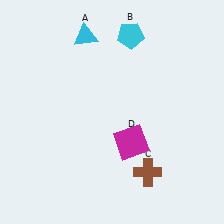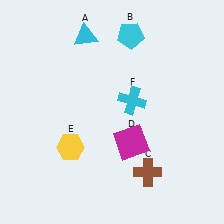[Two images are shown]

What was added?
A yellow hexagon (E), a cyan cross (F) were added in Image 2.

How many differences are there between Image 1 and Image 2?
There are 2 differences between the two images.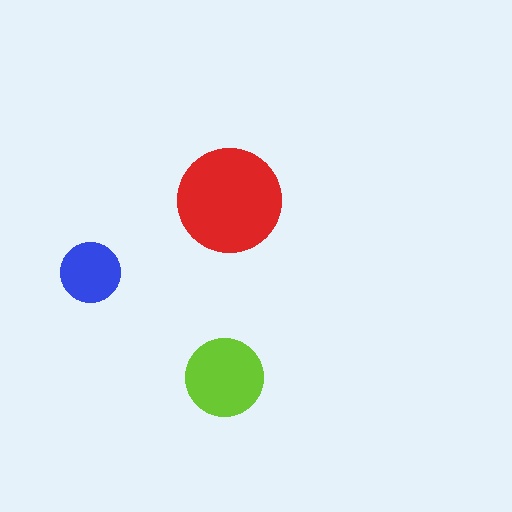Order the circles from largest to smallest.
the red one, the lime one, the blue one.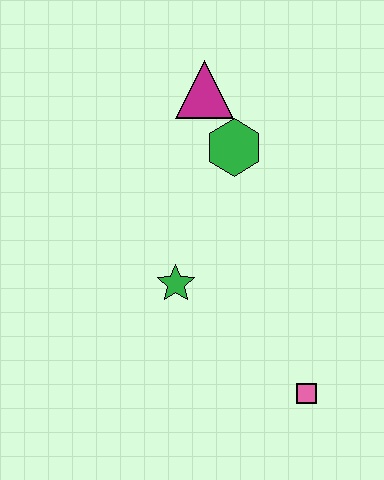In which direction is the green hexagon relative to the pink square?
The green hexagon is above the pink square.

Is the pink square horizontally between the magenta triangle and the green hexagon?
No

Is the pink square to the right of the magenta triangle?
Yes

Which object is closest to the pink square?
The green star is closest to the pink square.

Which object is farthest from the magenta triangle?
The pink square is farthest from the magenta triangle.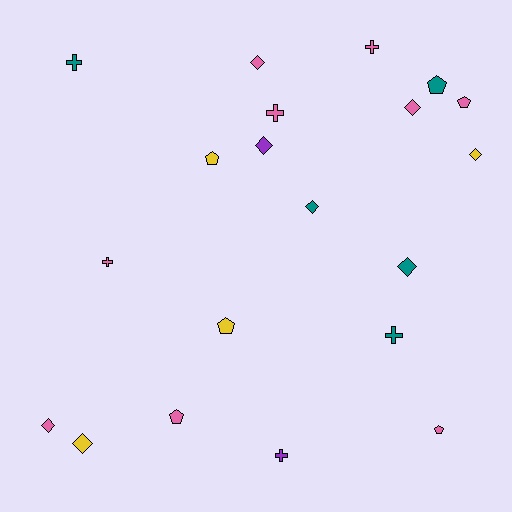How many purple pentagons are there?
There are no purple pentagons.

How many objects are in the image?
There are 20 objects.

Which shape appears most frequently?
Diamond, with 8 objects.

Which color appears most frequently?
Pink, with 9 objects.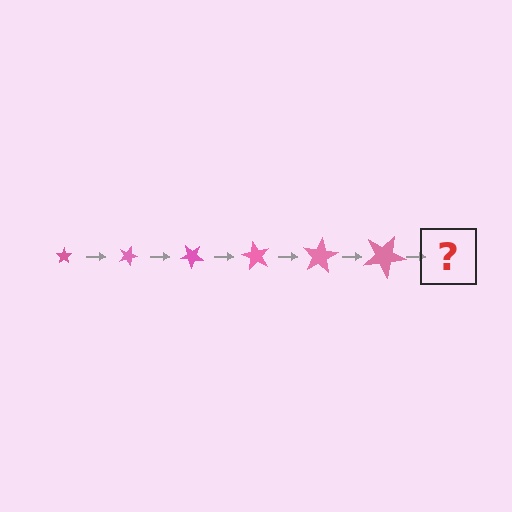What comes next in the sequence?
The next element should be a star, larger than the previous one and rotated 120 degrees from the start.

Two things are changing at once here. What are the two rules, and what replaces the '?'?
The two rules are that the star grows larger each step and it rotates 20 degrees each step. The '?' should be a star, larger than the previous one and rotated 120 degrees from the start.